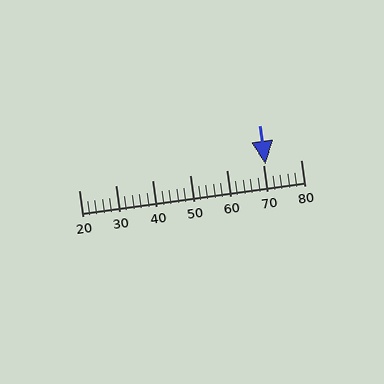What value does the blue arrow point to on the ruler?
The blue arrow points to approximately 71.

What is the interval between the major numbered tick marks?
The major tick marks are spaced 10 units apart.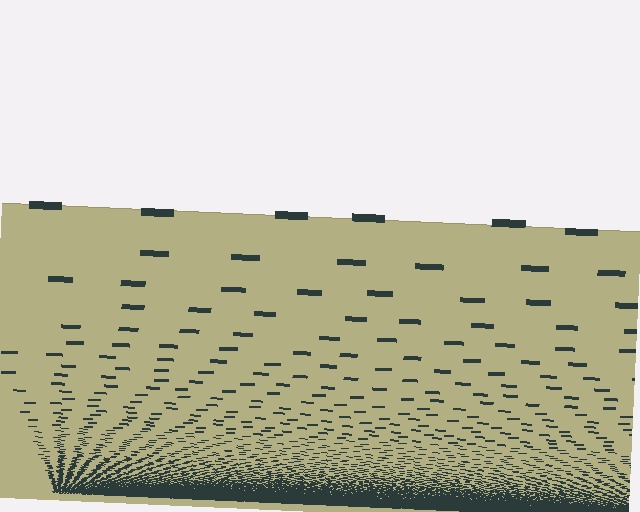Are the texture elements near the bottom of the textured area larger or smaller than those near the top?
Smaller. The gradient is inverted — elements near the bottom are smaller and denser.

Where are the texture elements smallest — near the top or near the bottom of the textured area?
Near the bottom.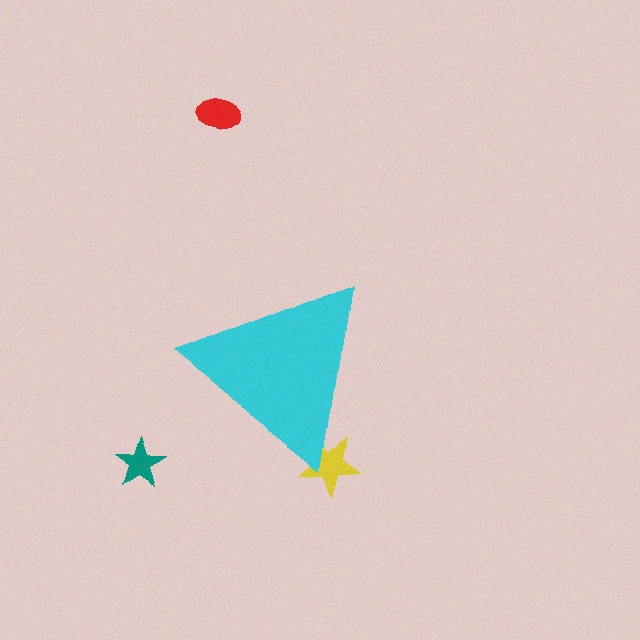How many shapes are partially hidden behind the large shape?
1 shape is partially hidden.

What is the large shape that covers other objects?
A cyan triangle.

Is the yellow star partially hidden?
Yes, the yellow star is partially hidden behind the cyan triangle.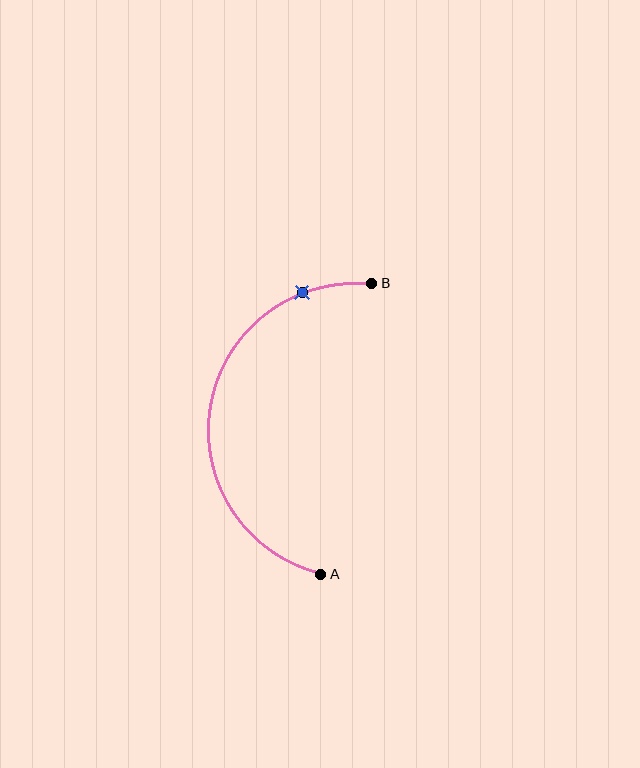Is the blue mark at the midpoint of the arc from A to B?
No. The blue mark lies on the arc but is closer to endpoint B. The arc midpoint would be at the point on the curve equidistant along the arc from both A and B.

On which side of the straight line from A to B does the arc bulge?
The arc bulges to the left of the straight line connecting A and B.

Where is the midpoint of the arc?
The arc midpoint is the point on the curve farthest from the straight line joining A and B. It sits to the left of that line.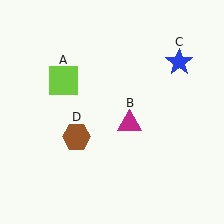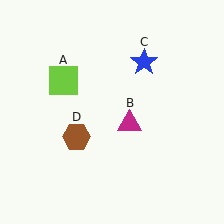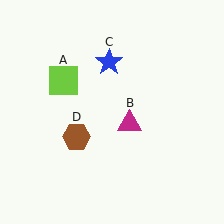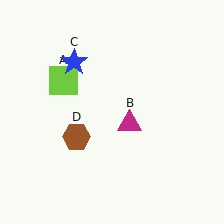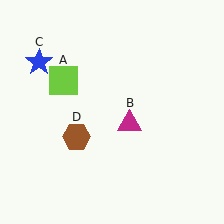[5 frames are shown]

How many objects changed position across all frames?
1 object changed position: blue star (object C).